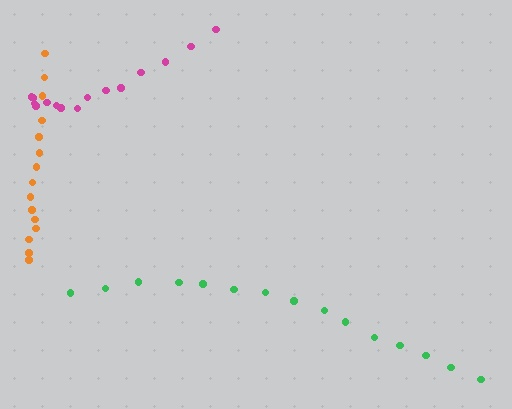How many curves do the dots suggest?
There are 3 distinct paths.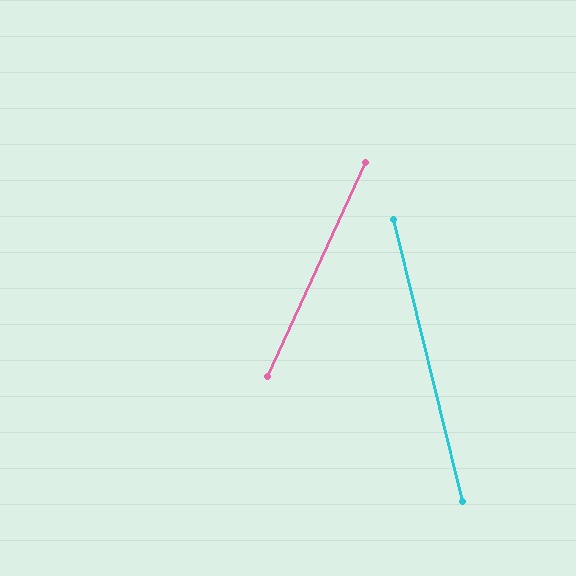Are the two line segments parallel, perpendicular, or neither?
Neither parallel nor perpendicular — they differ by about 39°.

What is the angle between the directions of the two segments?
Approximately 39 degrees.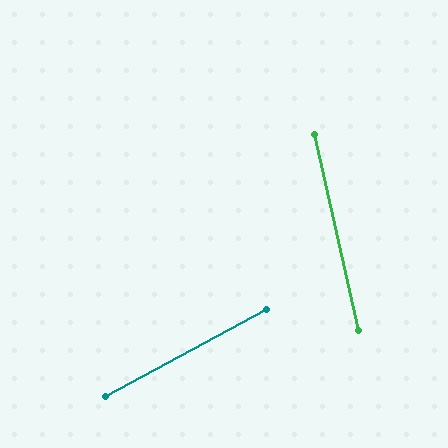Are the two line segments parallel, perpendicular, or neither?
Neither parallel nor perpendicular — they differ by about 74°.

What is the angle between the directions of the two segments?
Approximately 74 degrees.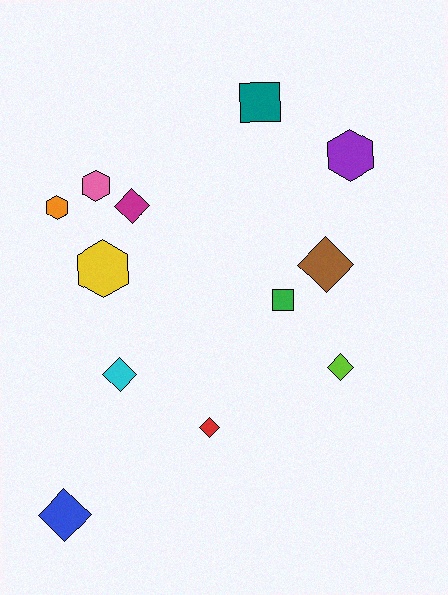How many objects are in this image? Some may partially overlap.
There are 12 objects.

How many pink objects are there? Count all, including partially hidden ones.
There is 1 pink object.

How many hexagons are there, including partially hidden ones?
There are 4 hexagons.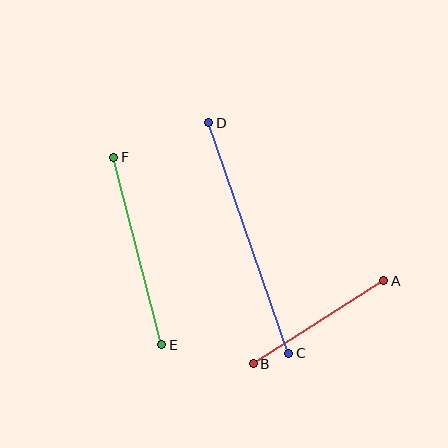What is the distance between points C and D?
The distance is approximately 244 pixels.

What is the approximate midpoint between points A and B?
The midpoint is at approximately (318, 322) pixels.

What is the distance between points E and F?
The distance is approximately 193 pixels.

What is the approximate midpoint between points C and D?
The midpoint is at approximately (249, 238) pixels.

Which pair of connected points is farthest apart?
Points C and D are farthest apart.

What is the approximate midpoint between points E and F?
The midpoint is at approximately (138, 251) pixels.